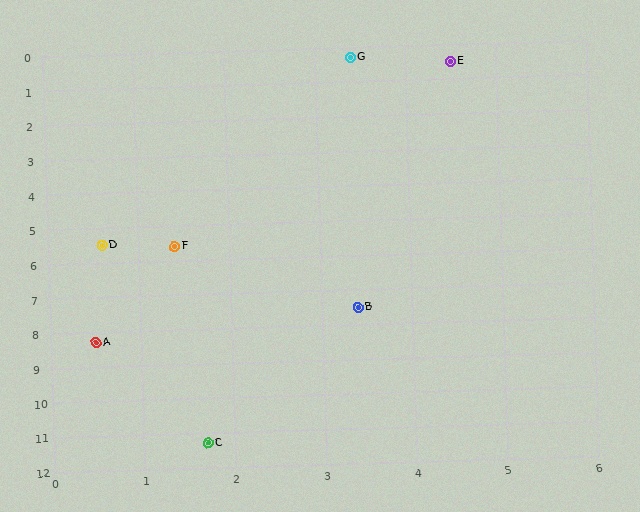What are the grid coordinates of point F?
Point F is at approximately (1.4, 5.6).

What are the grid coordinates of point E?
Point E is at approximately (4.5, 0.5).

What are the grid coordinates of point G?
Point G is at approximately (3.4, 0.3).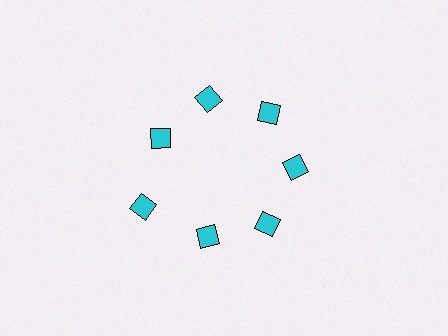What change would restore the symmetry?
The symmetry would be restored by moving it inward, back onto the ring so that all 7 diamonds sit at equal angles and equal distance from the center.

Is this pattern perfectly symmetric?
No. The 7 cyan diamonds are arranged in a ring, but one element near the 8 o'clock position is pushed outward from the center, breaking the 7-fold rotational symmetry.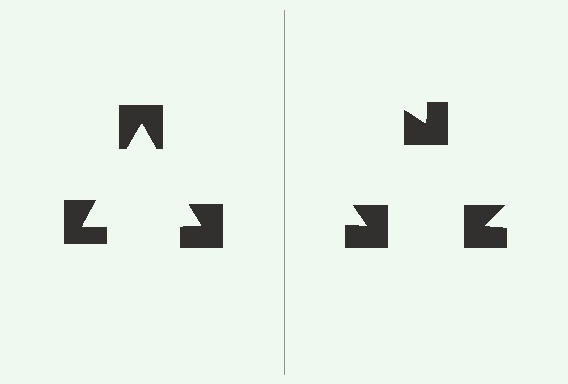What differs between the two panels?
The notched squares are positioned identically on both sides; only the wedge orientations differ. On the left they align to a triangle; on the right they are misaligned.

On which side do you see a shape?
An illusory triangle appears on the left side. On the right side the wedge cuts are rotated, so no coherent shape forms.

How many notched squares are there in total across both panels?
6 — 3 on each side.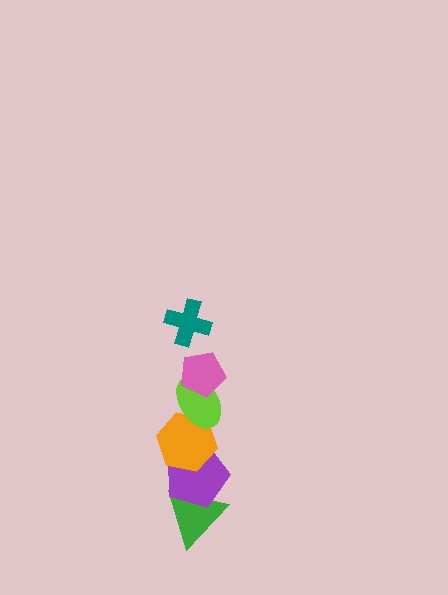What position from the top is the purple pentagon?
The purple pentagon is 5th from the top.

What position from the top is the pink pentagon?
The pink pentagon is 2nd from the top.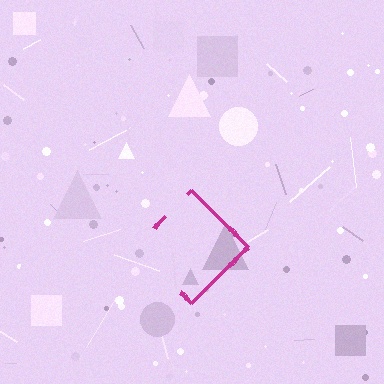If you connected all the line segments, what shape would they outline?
They would outline a diamond.